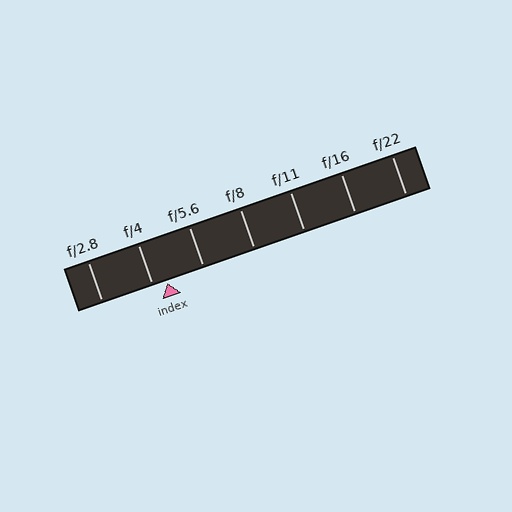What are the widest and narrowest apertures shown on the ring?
The widest aperture shown is f/2.8 and the narrowest is f/22.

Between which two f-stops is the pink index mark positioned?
The index mark is between f/4 and f/5.6.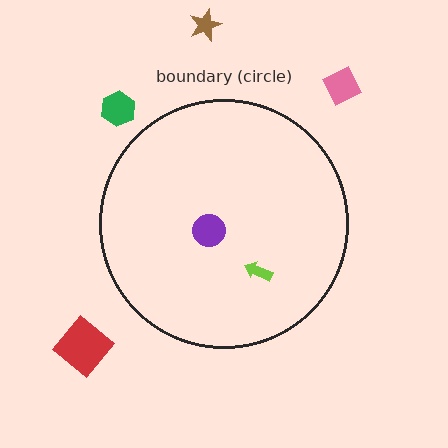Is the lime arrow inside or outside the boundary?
Inside.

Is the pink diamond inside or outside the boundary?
Outside.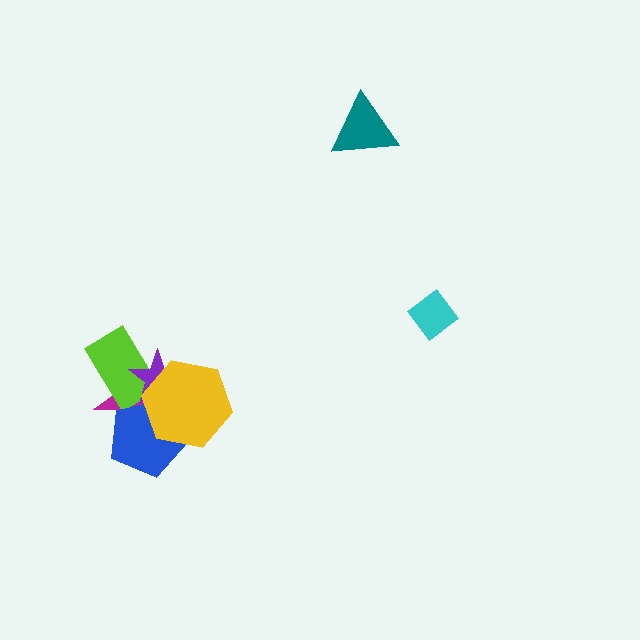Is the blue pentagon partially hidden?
Yes, it is partially covered by another shape.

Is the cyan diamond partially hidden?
No, no other shape covers it.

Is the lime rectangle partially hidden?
Yes, it is partially covered by another shape.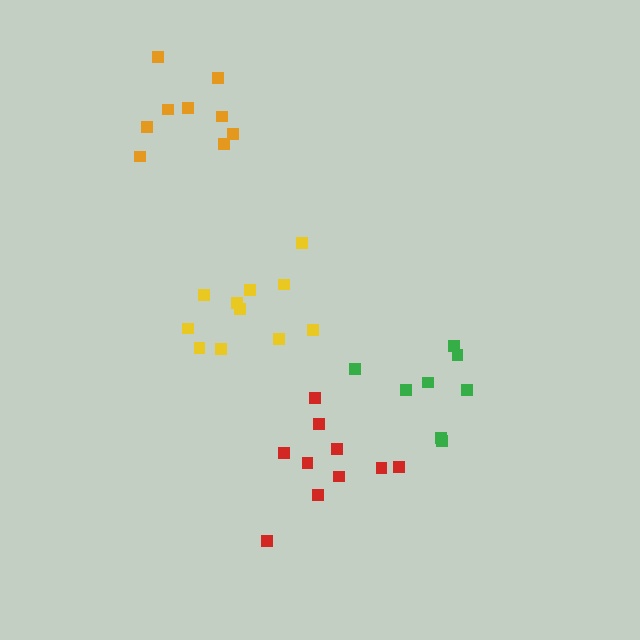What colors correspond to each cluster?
The clusters are colored: green, red, yellow, orange.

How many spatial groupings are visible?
There are 4 spatial groupings.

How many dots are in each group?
Group 1: 8 dots, Group 2: 10 dots, Group 3: 11 dots, Group 4: 9 dots (38 total).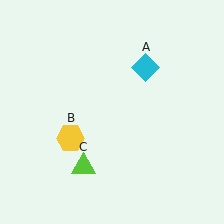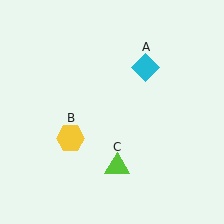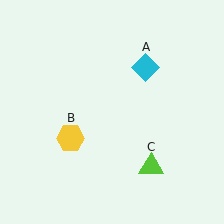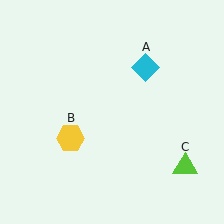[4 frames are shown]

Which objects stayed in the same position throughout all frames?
Cyan diamond (object A) and yellow hexagon (object B) remained stationary.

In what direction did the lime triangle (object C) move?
The lime triangle (object C) moved right.